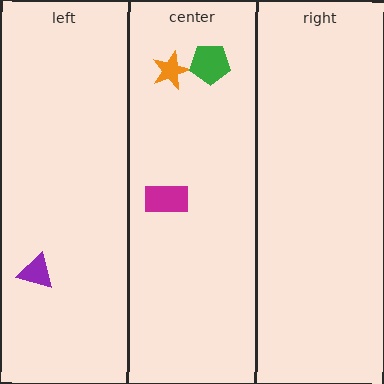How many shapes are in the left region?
1.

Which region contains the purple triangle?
The left region.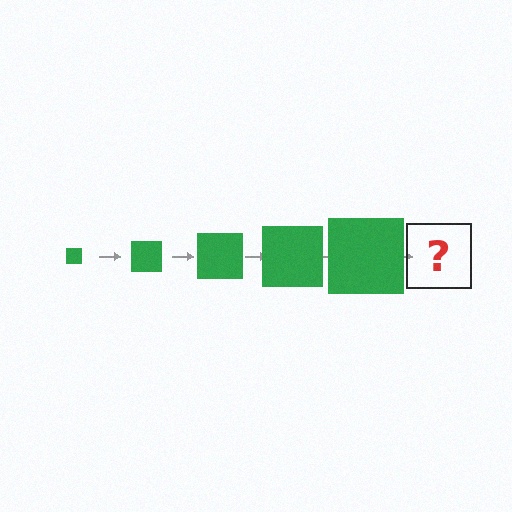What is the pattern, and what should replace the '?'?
The pattern is that the square gets progressively larger each step. The '?' should be a green square, larger than the previous one.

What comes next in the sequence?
The next element should be a green square, larger than the previous one.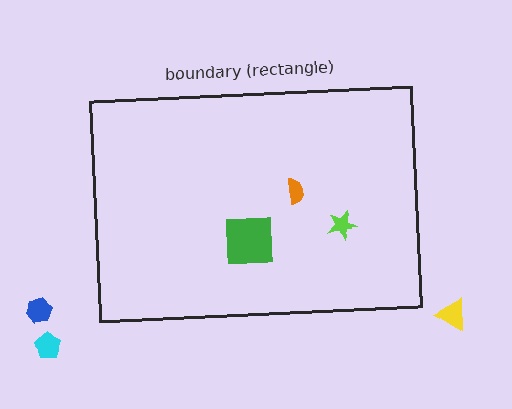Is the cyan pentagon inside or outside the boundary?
Outside.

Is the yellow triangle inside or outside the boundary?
Outside.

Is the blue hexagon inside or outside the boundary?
Outside.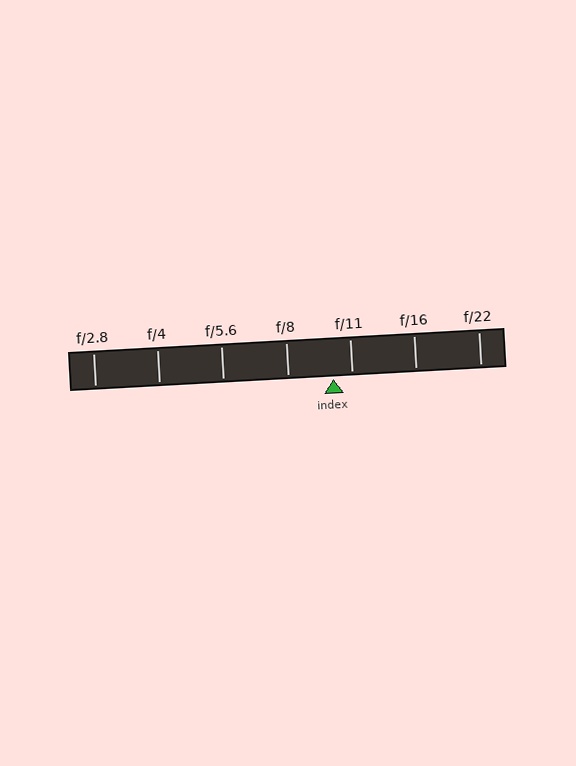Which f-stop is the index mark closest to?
The index mark is closest to f/11.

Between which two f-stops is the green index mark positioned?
The index mark is between f/8 and f/11.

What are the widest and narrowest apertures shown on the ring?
The widest aperture shown is f/2.8 and the narrowest is f/22.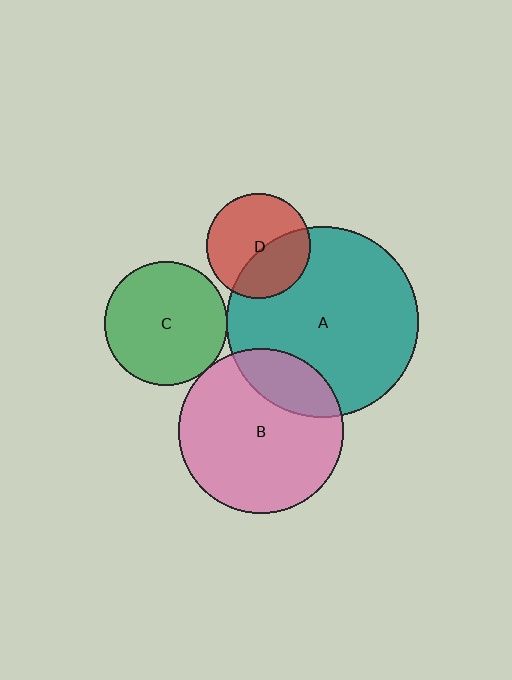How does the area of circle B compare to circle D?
Approximately 2.5 times.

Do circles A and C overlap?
Yes.